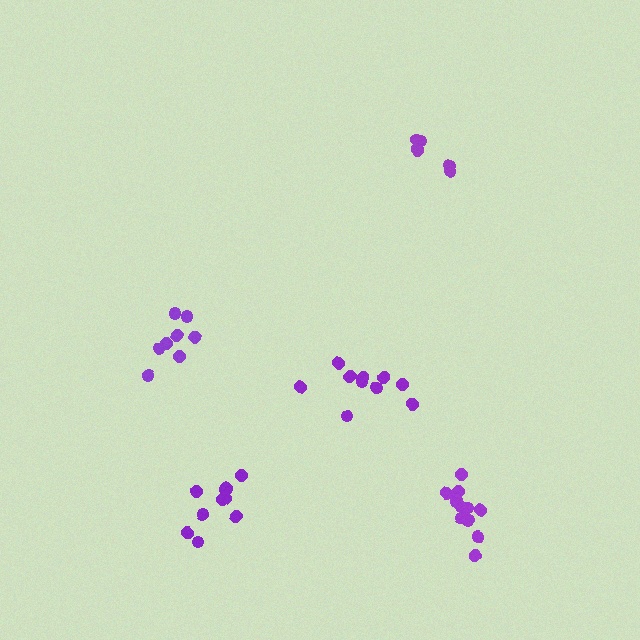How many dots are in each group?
Group 1: 12 dots, Group 2: 10 dots, Group 3: 10 dots, Group 4: 8 dots, Group 5: 6 dots (46 total).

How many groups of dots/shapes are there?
There are 5 groups.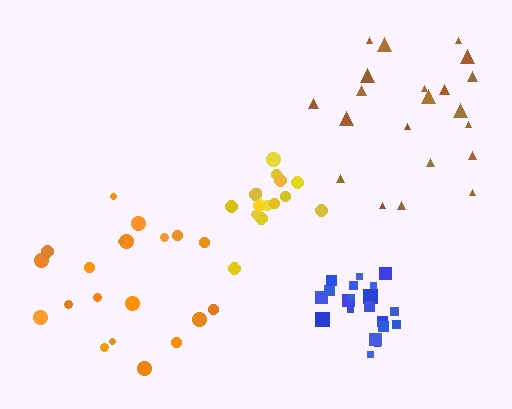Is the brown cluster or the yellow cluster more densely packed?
Yellow.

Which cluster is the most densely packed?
Blue.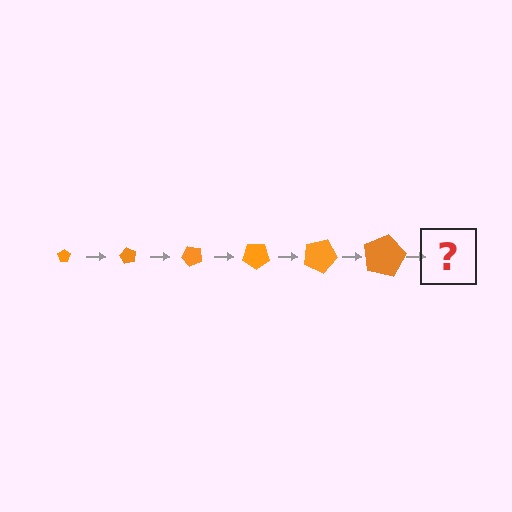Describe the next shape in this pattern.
It should be a pentagon, larger than the previous one and rotated 360 degrees from the start.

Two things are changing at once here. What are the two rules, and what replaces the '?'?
The two rules are that the pentagon grows larger each step and it rotates 60 degrees each step. The '?' should be a pentagon, larger than the previous one and rotated 360 degrees from the start.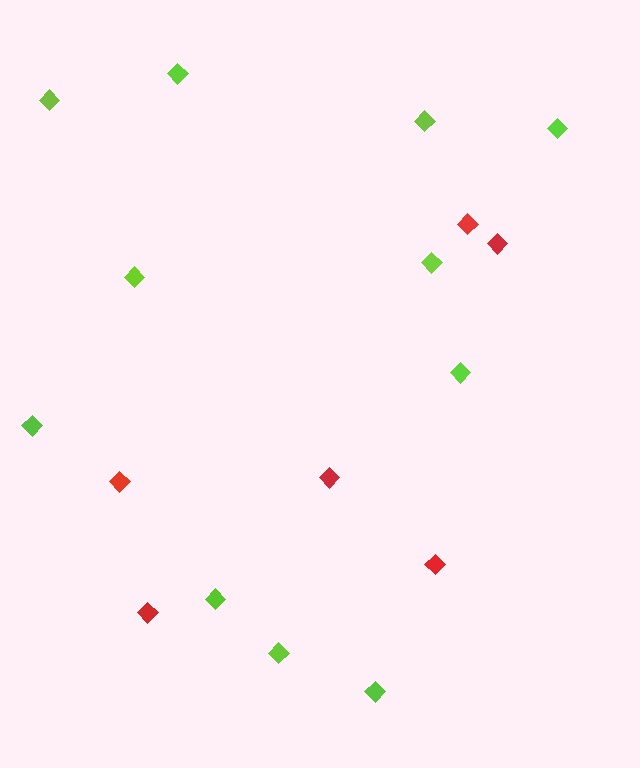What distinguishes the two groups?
There are 2 groups: one group of lime diamonds (11) and one group of red diamonds (6).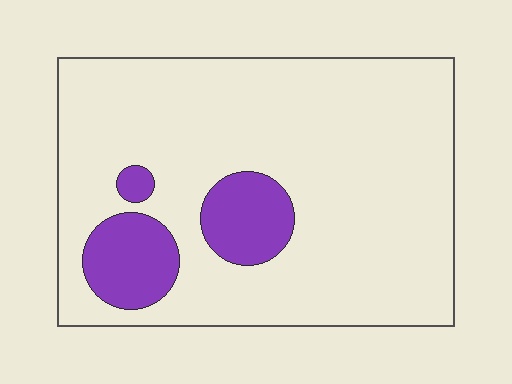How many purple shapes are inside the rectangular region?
3.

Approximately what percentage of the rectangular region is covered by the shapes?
Approximately 15%.